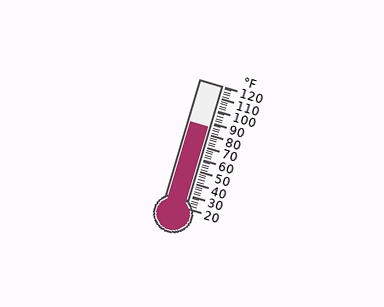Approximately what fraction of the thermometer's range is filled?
The thermometer is filled to approximately 65% of its range.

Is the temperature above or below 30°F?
The temperature is above 30°F.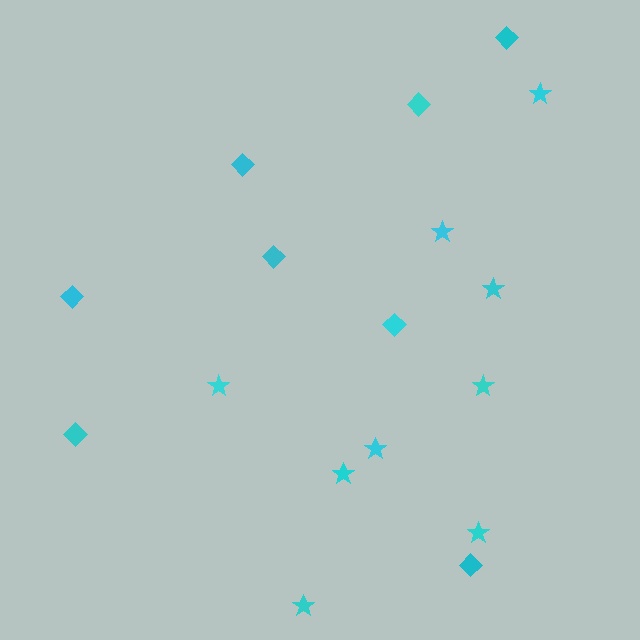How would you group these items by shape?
There are 2 groups: one group of diamonds (8) and one group of stars (9).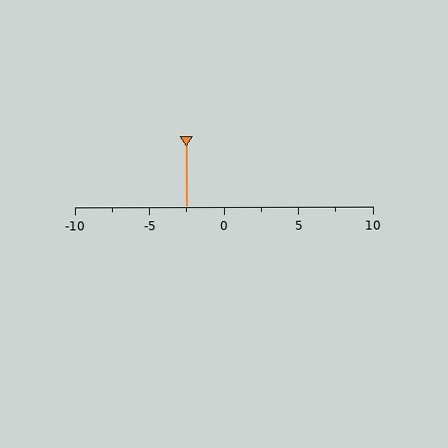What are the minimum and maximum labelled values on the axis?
The axis runs from -10 to 10.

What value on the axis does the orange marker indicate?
The marker indicates approximately -2.5.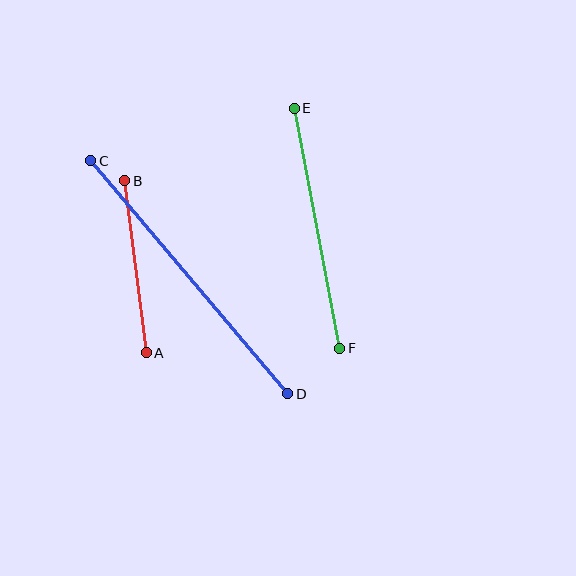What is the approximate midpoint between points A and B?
The midpoint is at approximately (136, 267) pixels.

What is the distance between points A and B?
The distance is approximately 173 pixels.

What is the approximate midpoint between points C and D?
The midpoint is at approximately (189, 277) pixels.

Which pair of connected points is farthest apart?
Points C and D are farthest apart.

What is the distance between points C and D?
The distance is approximately 305 pixels.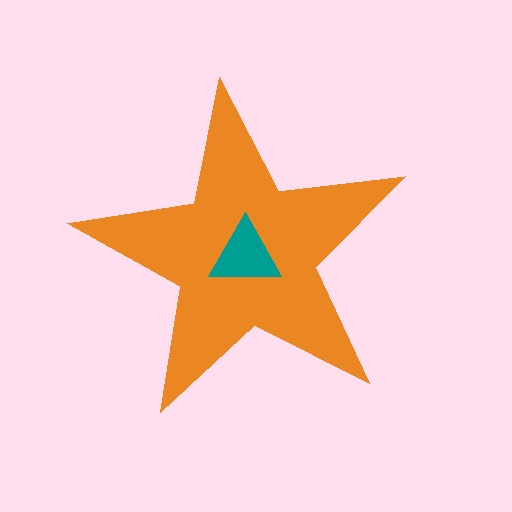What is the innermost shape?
The teal triangle.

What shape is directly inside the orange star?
The teal triangle.